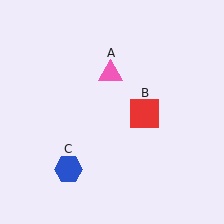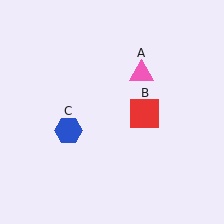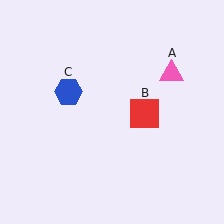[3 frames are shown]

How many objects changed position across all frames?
2 objects changed position: pink triangle (object A), blue hexagon (object C).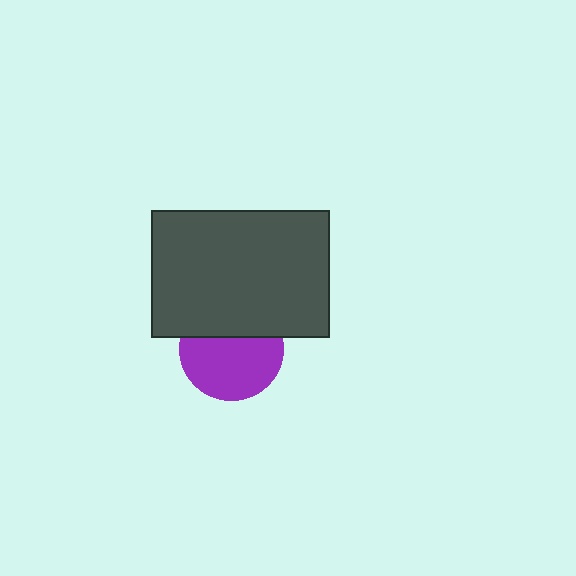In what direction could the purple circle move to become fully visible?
The purple circle could move down. That would shift it out from behind the dark gray rectangle entirely.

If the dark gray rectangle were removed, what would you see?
You would see the complete purple circle.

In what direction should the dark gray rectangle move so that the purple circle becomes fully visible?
The dark gray rectangle should move up. That is the shortest direction to clear the overlap and leave the purple circle fully visible.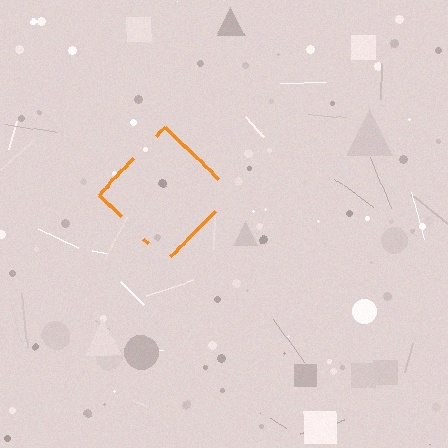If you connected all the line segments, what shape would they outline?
They would outline a diamond.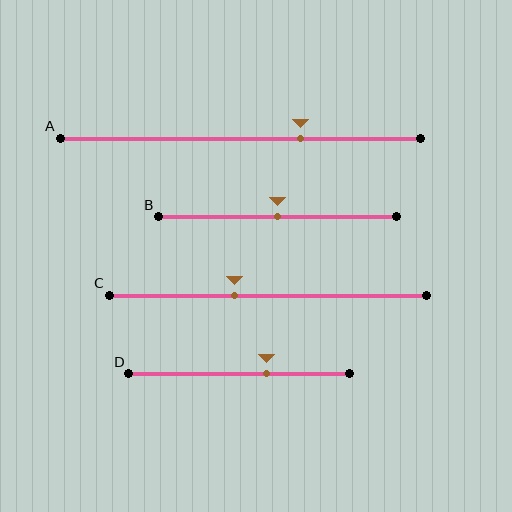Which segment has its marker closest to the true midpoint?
Segment B has its marker closest to the true midpoint.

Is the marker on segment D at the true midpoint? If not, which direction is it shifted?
No, the marker on segment D is shifted to the right by about 12% of the segment length.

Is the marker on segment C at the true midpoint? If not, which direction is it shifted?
No, the marker on segment C is shifted to the left by about 11% of the segment length.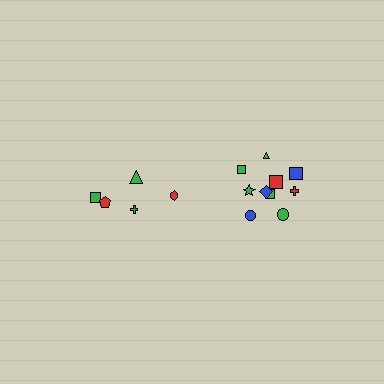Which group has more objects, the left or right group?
The right group.